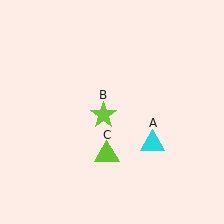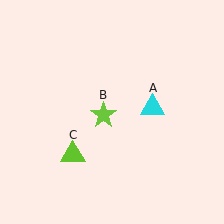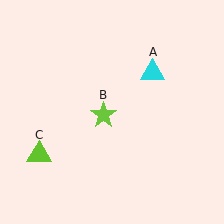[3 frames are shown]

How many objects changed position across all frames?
2 objects changed position: cyan triangle (object A), lime triangle (object C).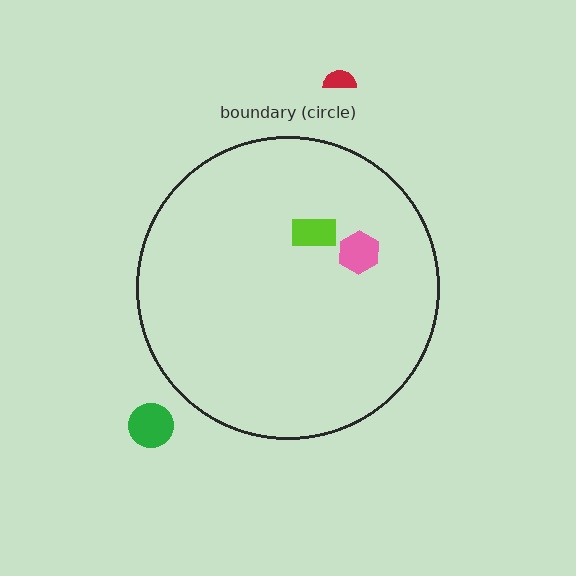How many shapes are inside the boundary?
2 inside, 2 outside.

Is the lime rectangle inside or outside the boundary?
Inside.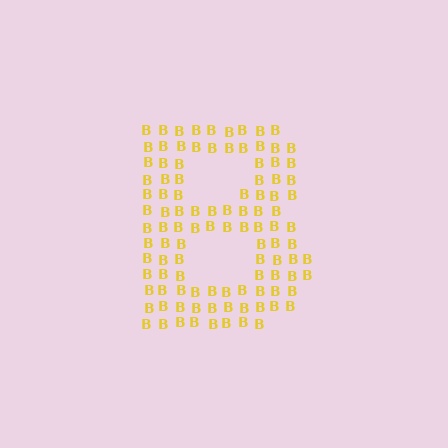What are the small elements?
The small elements are letter B's.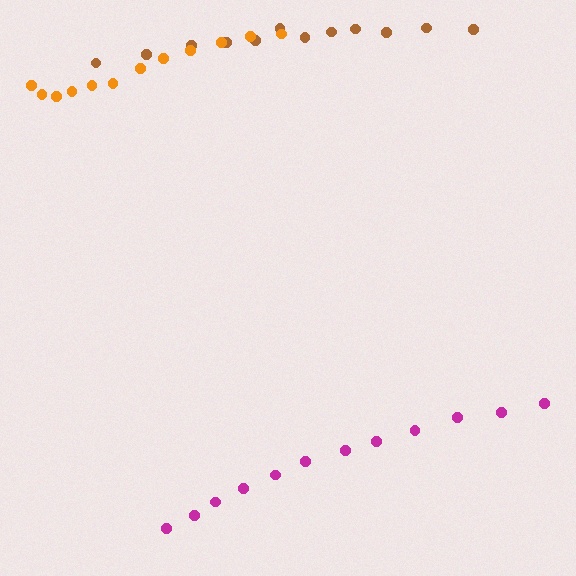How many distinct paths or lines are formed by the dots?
There are 3 distinct paths.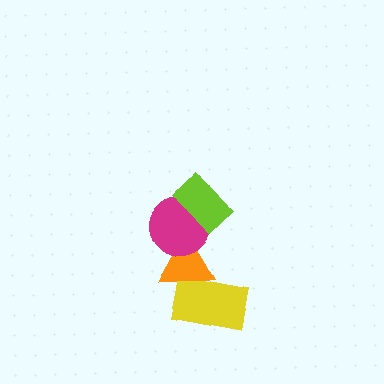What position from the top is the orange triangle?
The orange triangle is 3rd from the top.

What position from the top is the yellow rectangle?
The yellow rectangle is 4th from the top.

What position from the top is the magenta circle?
The magenta circle is 2nd from the top.